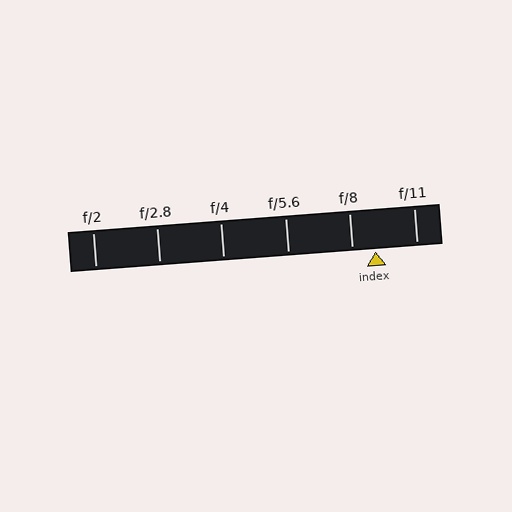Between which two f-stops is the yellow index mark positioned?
The index mark is between f/8 and f/11.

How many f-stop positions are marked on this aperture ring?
There are 6 f-stop positions marked.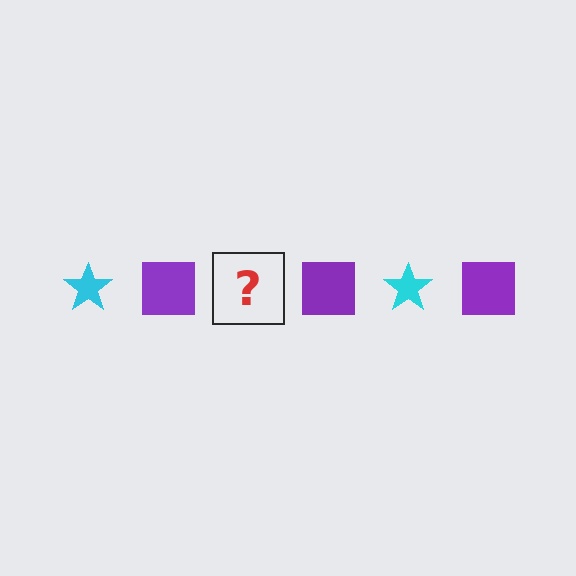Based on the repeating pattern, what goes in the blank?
The blank should be a cyan star.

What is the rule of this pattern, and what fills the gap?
The rule is that the pattern alternates between cyan star and purple square. The gap should be filled with a cyan star.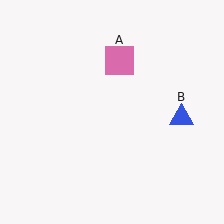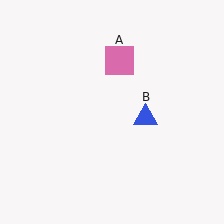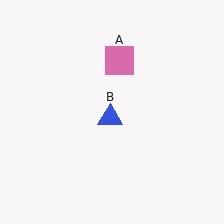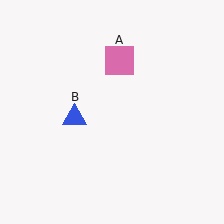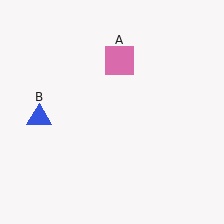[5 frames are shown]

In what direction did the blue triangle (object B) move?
The blue triangle (object B) moved left.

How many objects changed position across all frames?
1 object changed position: blue triangle (object B).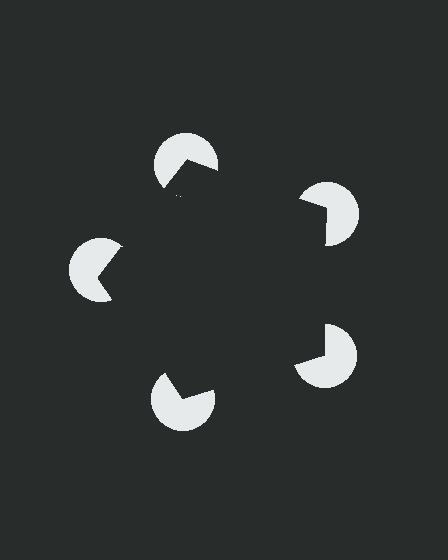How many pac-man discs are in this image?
There are 5 — one at each vertex of the illusory pentagon.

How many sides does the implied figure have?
5 sides.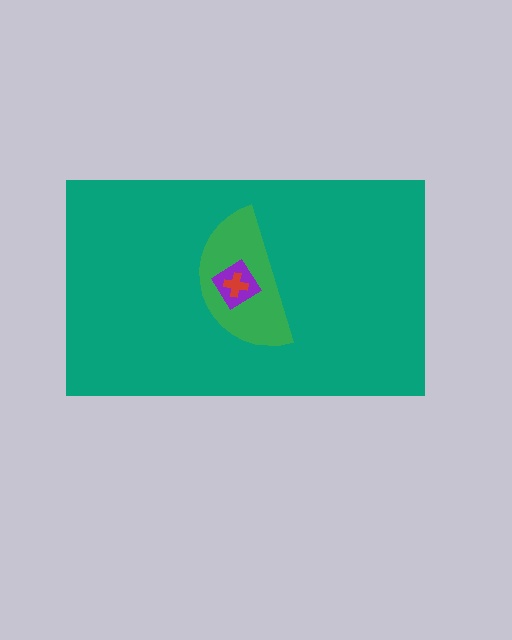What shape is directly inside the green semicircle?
The purple diamond.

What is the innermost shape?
The red cross.